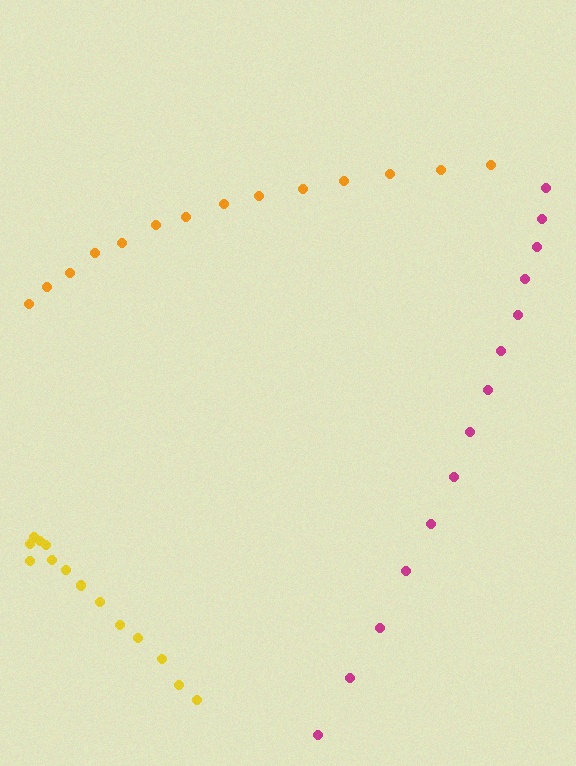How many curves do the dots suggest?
There are 3 distinct paths.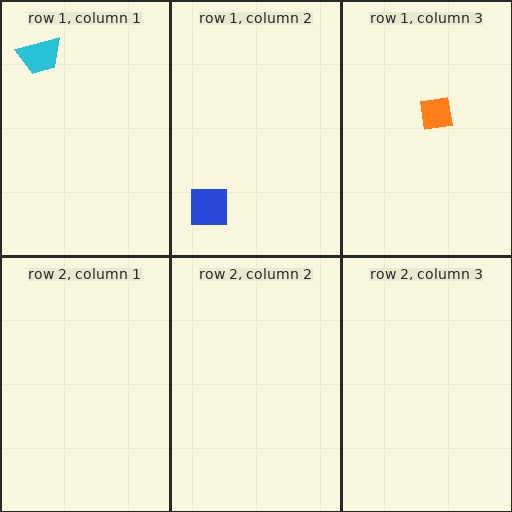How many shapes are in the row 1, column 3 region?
1.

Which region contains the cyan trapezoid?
The row 1, column 1 region.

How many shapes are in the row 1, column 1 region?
1.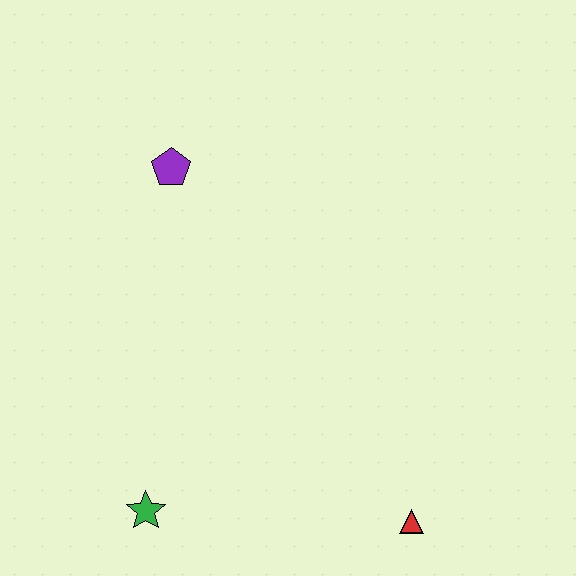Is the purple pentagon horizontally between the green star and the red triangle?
Yes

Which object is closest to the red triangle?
The green star is closest to the red triangle.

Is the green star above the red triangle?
Yes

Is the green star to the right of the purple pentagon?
No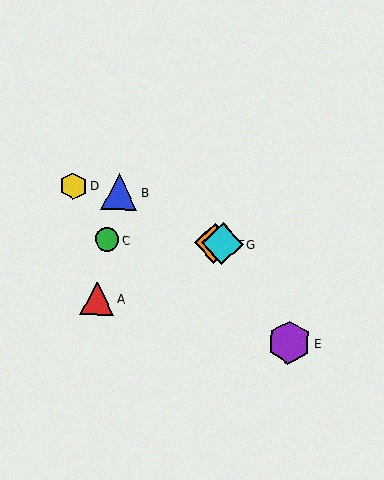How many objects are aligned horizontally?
3 objects (C, F, G) are aligned horizontally.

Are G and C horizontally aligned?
Yes, both are at y≈244.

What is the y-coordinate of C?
Object C is at y≈239.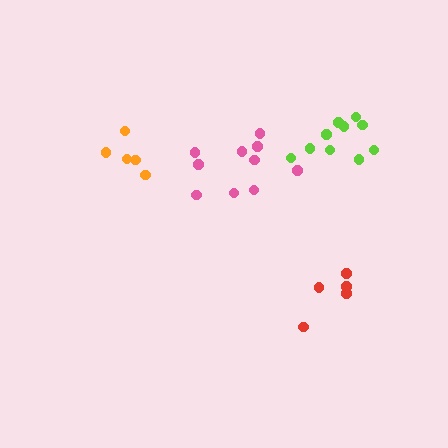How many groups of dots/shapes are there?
There are 4 groups.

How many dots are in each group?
Group 1: 11 dots, Group 2: 10 dots, Group 3: 5 dots, Group 4: 5 dots (31 total).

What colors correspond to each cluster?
The clusters are colored: lime, pink, red, orange.